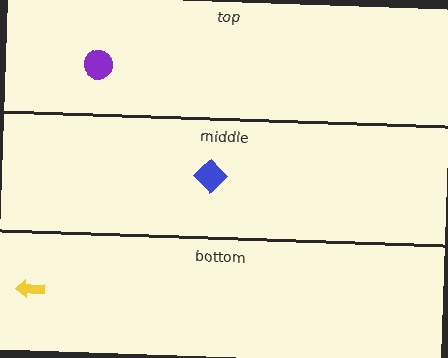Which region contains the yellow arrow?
The bottom region.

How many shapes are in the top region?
1.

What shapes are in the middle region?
The blue diamond.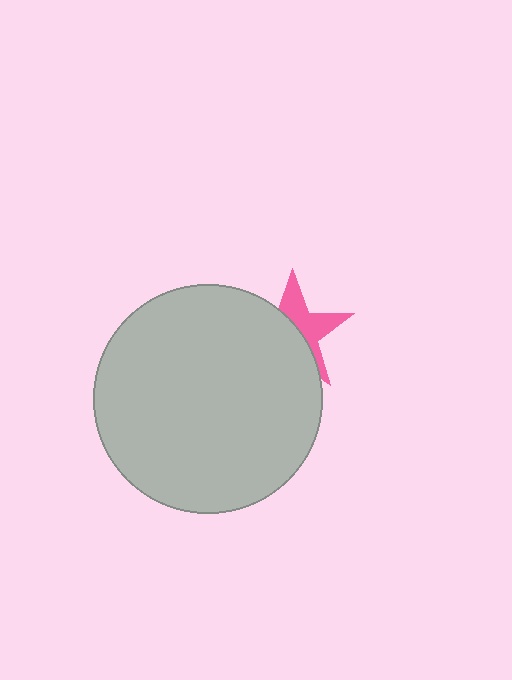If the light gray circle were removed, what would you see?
You would see the complete pink star.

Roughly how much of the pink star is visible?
A small part of it is visible (roughly 43%).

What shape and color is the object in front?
The object in front is a light gray circle.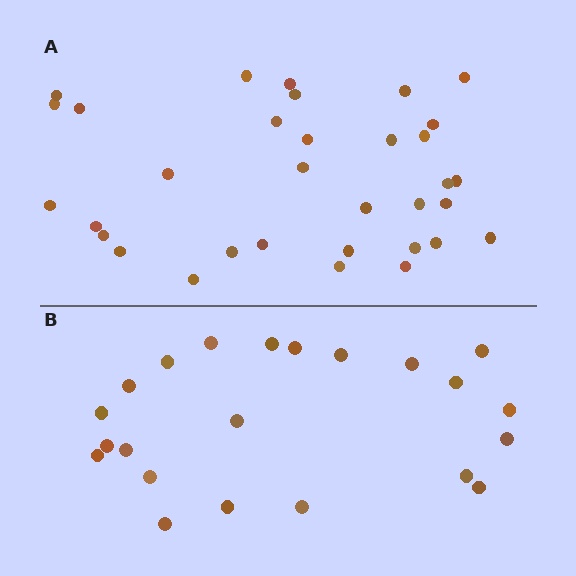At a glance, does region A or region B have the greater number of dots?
Region A (the top region) has more dots.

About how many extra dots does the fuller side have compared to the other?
Region A has roughly 12 or so more dots than region B.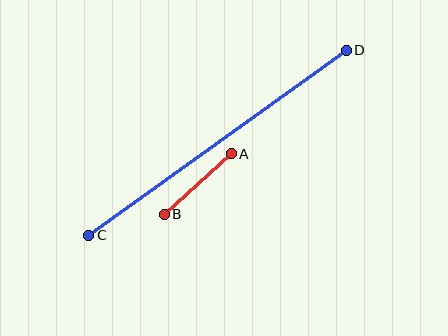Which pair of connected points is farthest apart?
Points C and D are farthest apart.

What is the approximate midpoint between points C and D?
The midpoint is at approximately (217, 143) pixels.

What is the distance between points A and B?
The distance is approximately 90 pixels.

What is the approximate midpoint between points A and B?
The midpoint is at approximately (198, 184) pixels.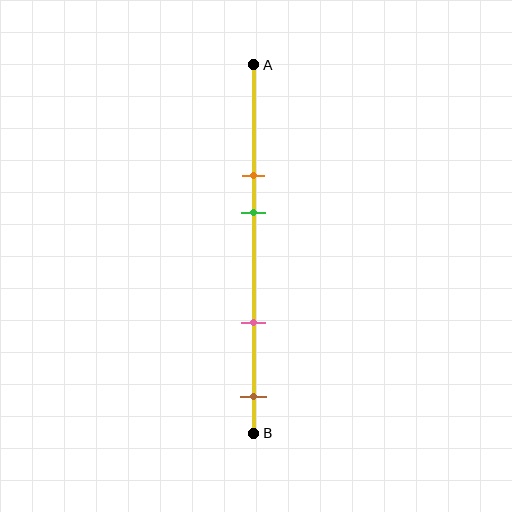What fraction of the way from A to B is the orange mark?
The orange mark is approximately 30% (0.3) of the way from A to B.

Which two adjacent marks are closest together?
The orange and green marks are the closest adjacent pair.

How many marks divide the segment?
There are 4 marks dividing the segment.